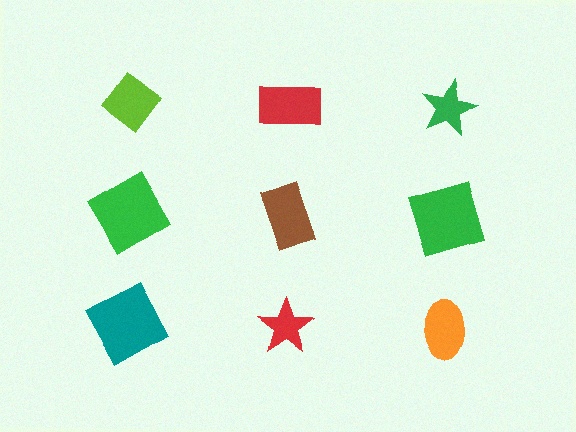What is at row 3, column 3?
An orange ellipse.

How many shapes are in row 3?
3 shapes.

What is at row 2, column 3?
A green square.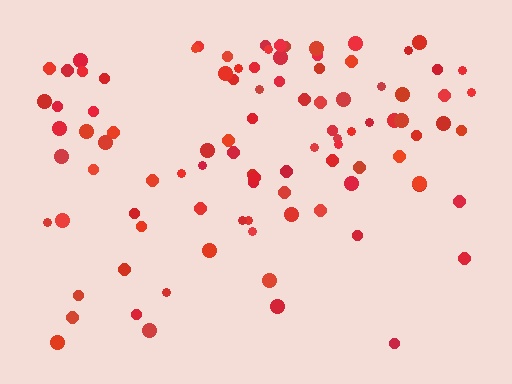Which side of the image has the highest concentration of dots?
The top.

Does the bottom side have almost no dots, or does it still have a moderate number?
Still a moderate number, just noticeably fewer than the top.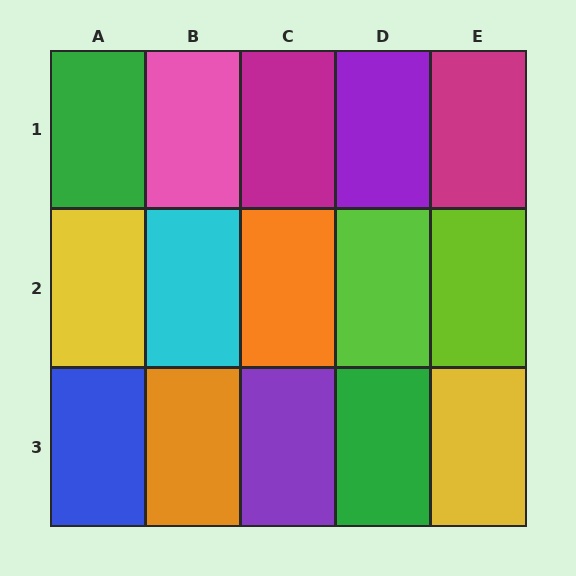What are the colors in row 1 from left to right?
Green, pink, magenta, purple, magenta.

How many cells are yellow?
2 cells are yellow.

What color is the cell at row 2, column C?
Orange.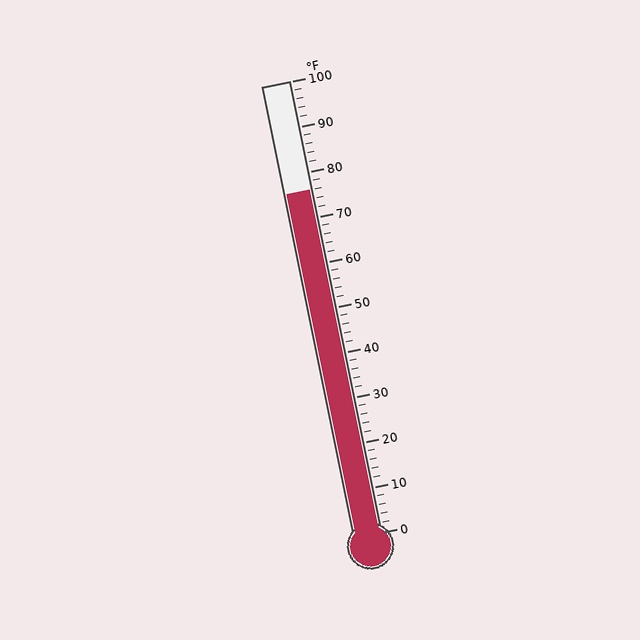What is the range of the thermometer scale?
The thermometer scale ranges from 0°F to 100°F.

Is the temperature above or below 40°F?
The temperature is above 40°F.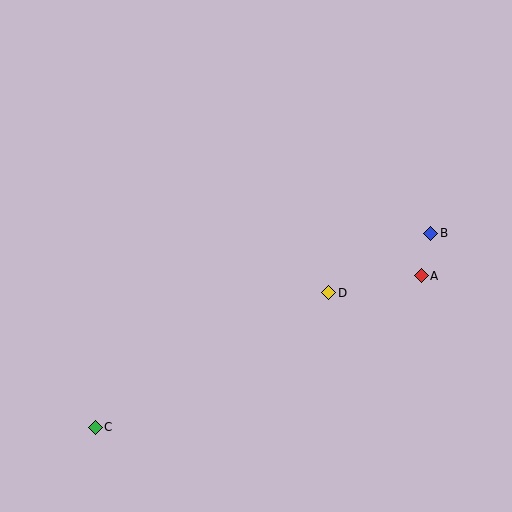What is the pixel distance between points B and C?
The distance between B and C is 388 pixels.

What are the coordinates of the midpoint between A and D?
The midpoint between A and D is at (375, 284).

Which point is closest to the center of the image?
Point D at (329, 293) is closest to the center.